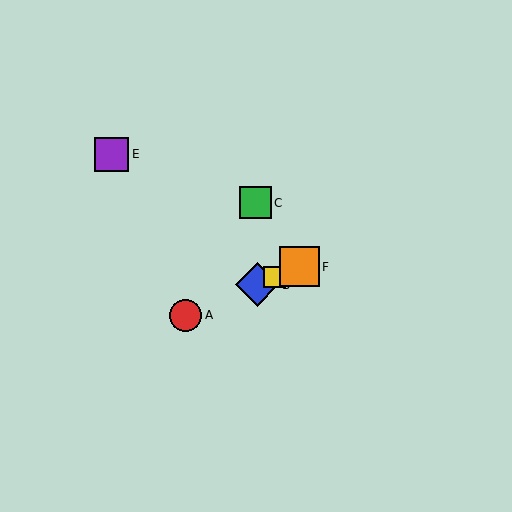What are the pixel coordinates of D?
Object D is at (275, 277).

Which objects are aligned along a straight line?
Objects A, B, D, F are aligned along a straight line.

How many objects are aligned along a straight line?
4 objects (A, B, D, F) are aligned along a straight line.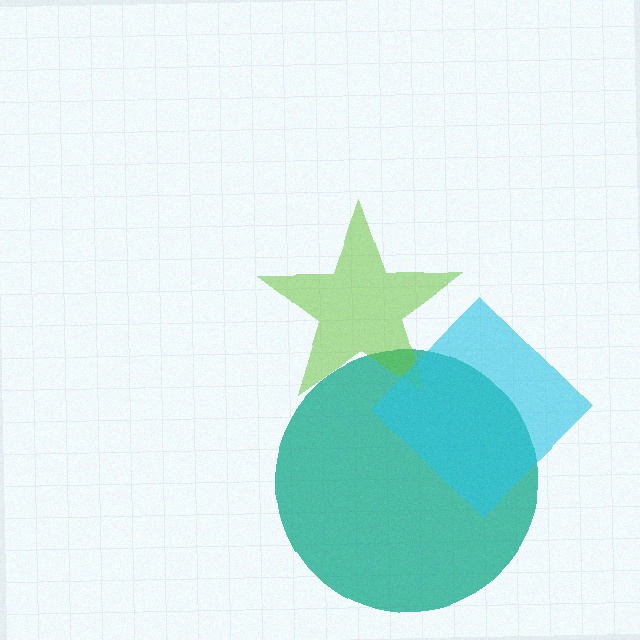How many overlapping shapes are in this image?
There are 3 overlapping shapes in the image.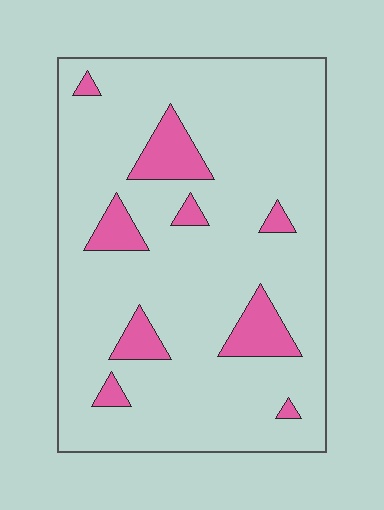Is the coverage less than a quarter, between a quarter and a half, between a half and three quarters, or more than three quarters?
Less than a quarter.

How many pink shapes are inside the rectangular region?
9.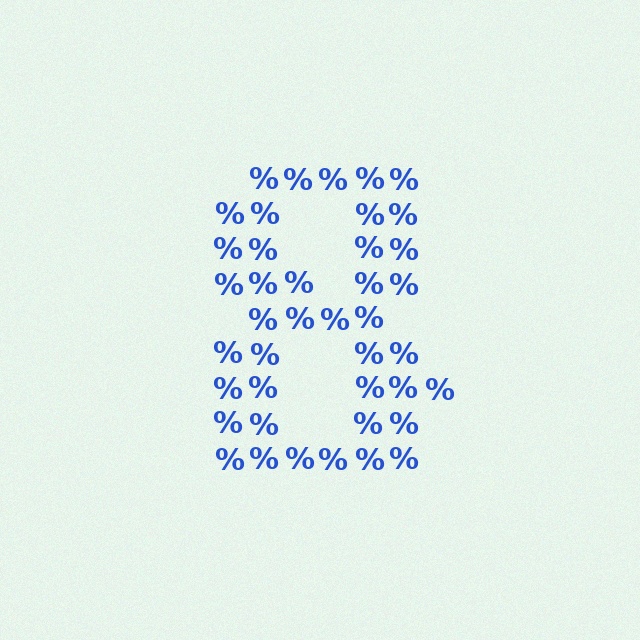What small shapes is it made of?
It is made of small percent signs.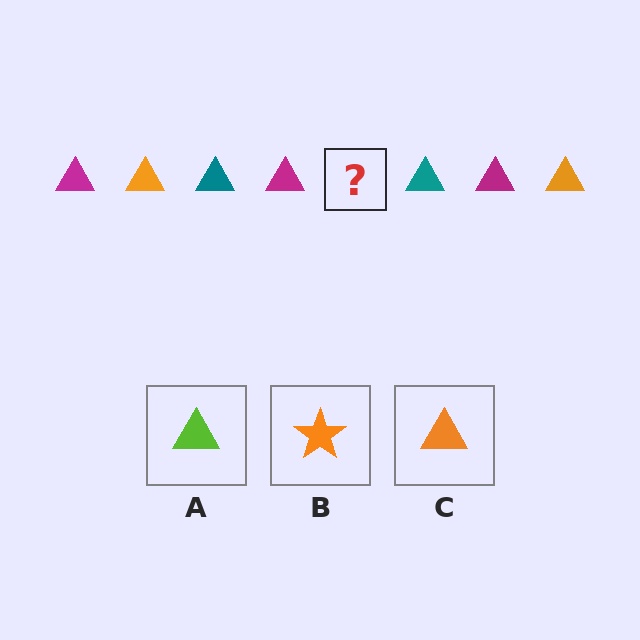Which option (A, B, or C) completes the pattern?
C.